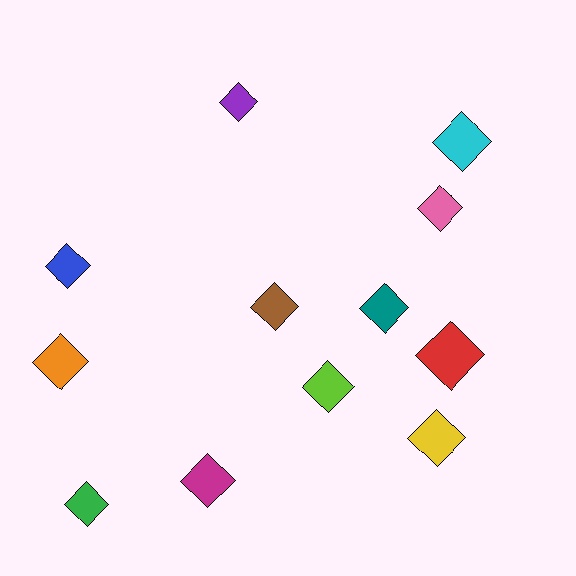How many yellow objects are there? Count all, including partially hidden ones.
There is 1 yellow object.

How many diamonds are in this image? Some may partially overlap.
There are 12 diamonds.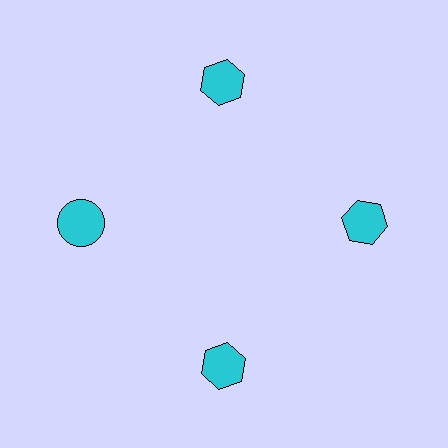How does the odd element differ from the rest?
It has a different shape: circle instead of hexagon.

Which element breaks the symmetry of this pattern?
The cyan circle at roughly the 9 o'clock position breaks the symmetry. All other shapes are cyan hexagons.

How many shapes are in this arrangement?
There are 4 shapes arranged in a ring pattern.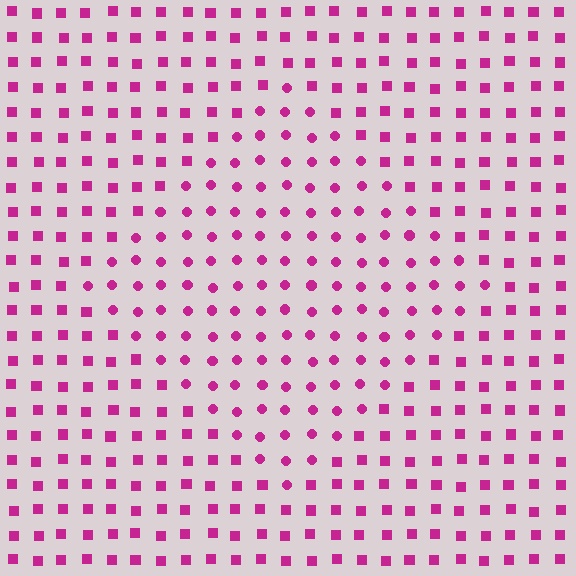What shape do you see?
I see a diamond.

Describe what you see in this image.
The image is filled with small magenta elements arranged in a uniform grid. A diamond-shaped region contains circles, while the surrounding area contains squares. The boundary is defined purely by the change in element shape.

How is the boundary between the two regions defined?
The boundary is defined by a change in element shape: circles inside vs. squares outside. All elements share the same color and spacing.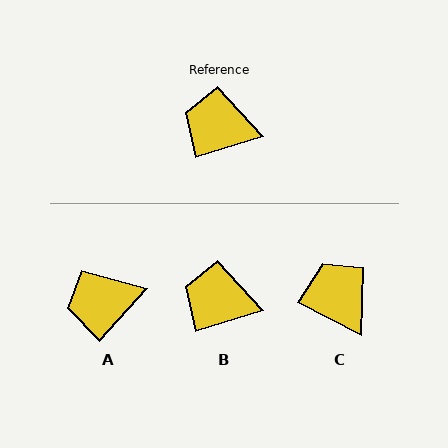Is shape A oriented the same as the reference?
No, it is off by about 32 degrees.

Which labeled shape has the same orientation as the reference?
B.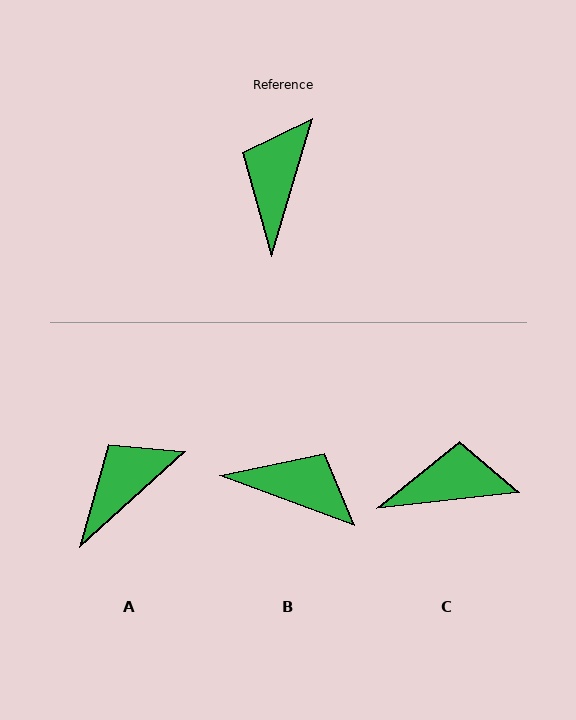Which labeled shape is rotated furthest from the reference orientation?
B, about 93 degrees away.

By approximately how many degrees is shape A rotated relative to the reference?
Approximately 31 degrees clockwise.